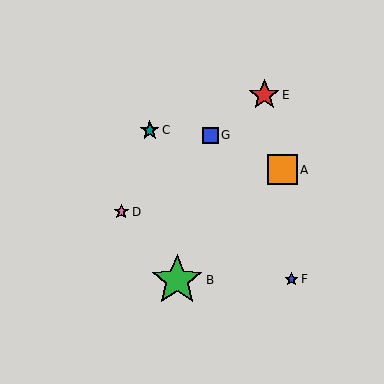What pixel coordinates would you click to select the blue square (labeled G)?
Click at (210, 135) to select the blue square G.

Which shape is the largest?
The green star (labeled B) is the largest.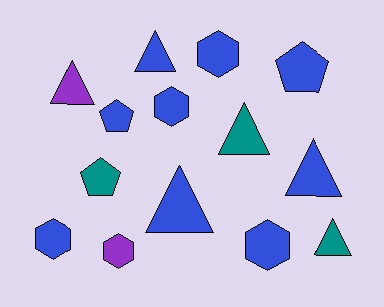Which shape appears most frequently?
Triangle, with 6 objects.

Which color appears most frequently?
Blue, with 9 objects.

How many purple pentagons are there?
There are no purple pentagons.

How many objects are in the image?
There are 14 objects.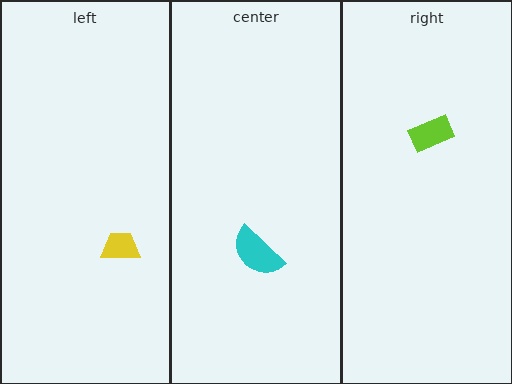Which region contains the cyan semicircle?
The center region.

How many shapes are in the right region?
1.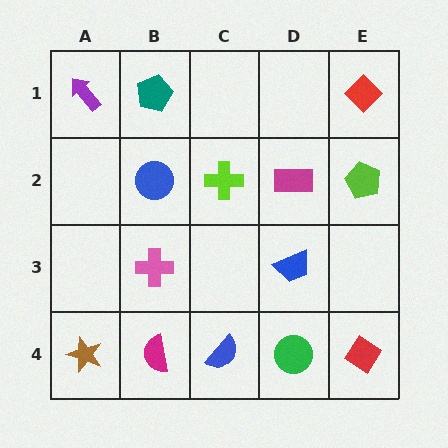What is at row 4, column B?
A magenta semicircle.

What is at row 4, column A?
A brown star.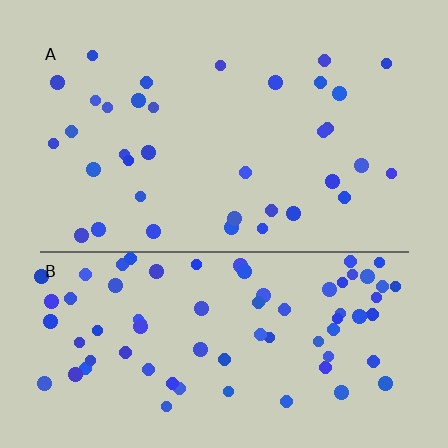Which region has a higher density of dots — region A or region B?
B (the bottom).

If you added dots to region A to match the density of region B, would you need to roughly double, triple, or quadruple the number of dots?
Approximately double.